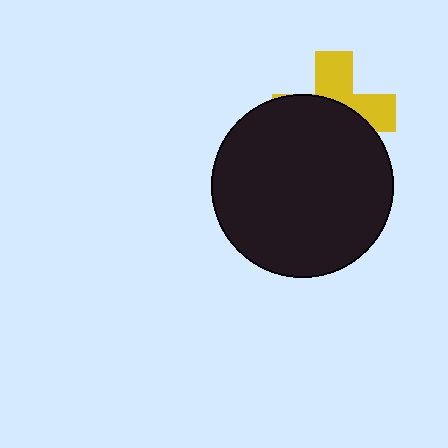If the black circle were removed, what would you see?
You would see the complete yellow cross.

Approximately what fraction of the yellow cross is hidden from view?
Roughly 59% of the yellow cross is hidden behind the black circle.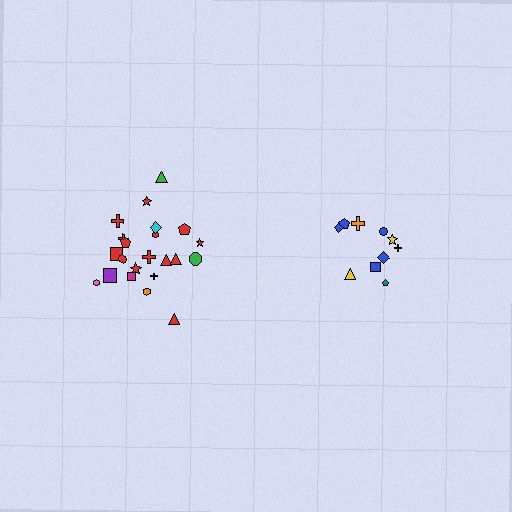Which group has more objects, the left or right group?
The left group.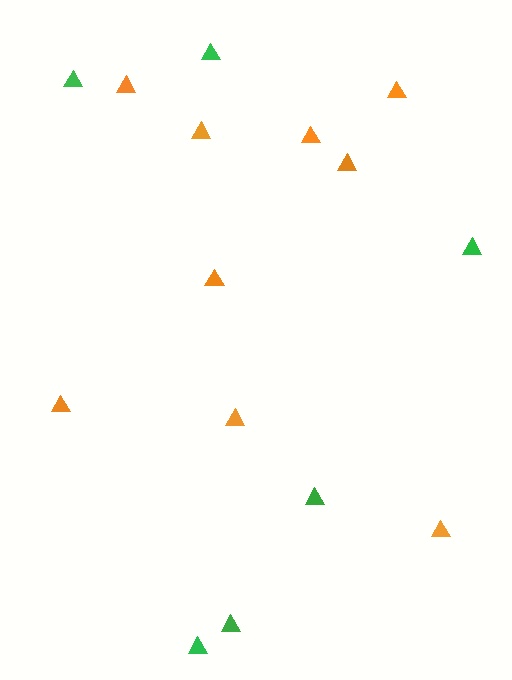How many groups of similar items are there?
There are 2 groups: one group of green triangles (6) and one group of orange triangles (9).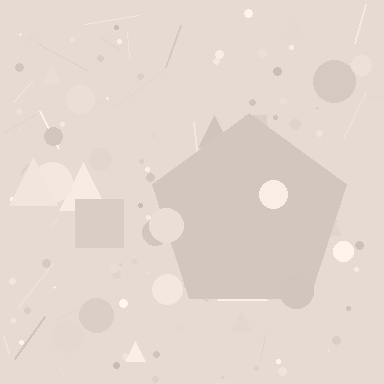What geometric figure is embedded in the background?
A pentagon is embedded in the background.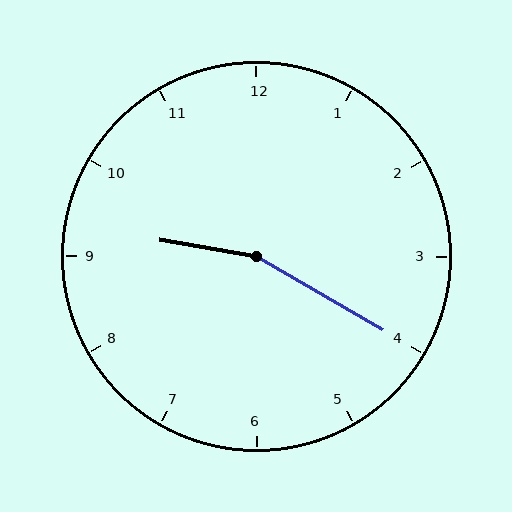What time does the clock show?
9:20.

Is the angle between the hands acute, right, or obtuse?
It is obtuse.